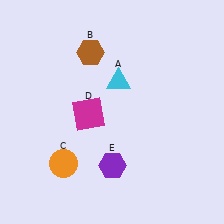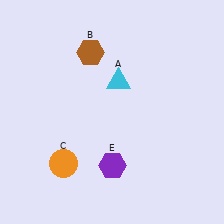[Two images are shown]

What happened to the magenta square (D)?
The magenta square (D) was removed in Image 2. It was in the bottom-left area of Image 1.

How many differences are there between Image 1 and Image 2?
There is 1 difference between the two images.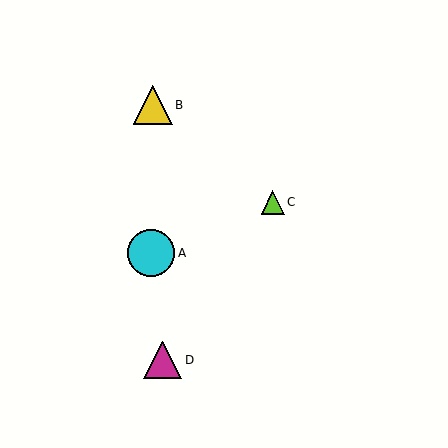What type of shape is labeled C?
Shape C is a lime triangle.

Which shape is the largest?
The cyan circle (labeled A) is the largest.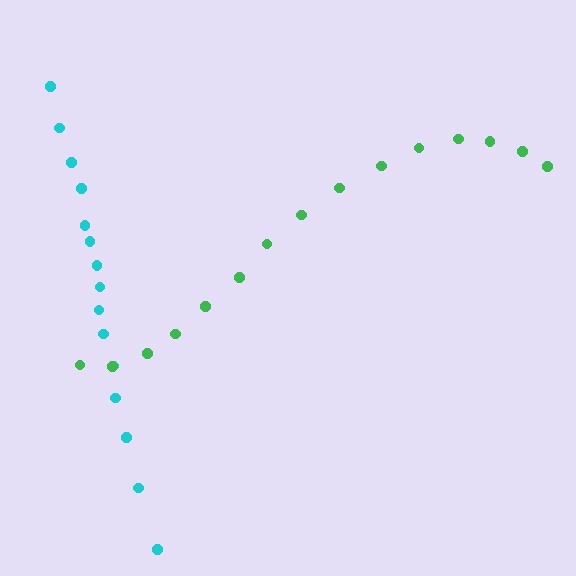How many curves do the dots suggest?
There are 2 distinct paths.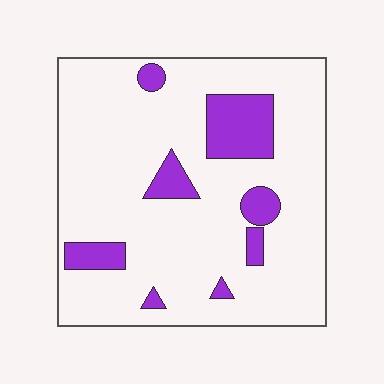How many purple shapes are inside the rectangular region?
8.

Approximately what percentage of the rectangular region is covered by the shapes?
Approximately 15%.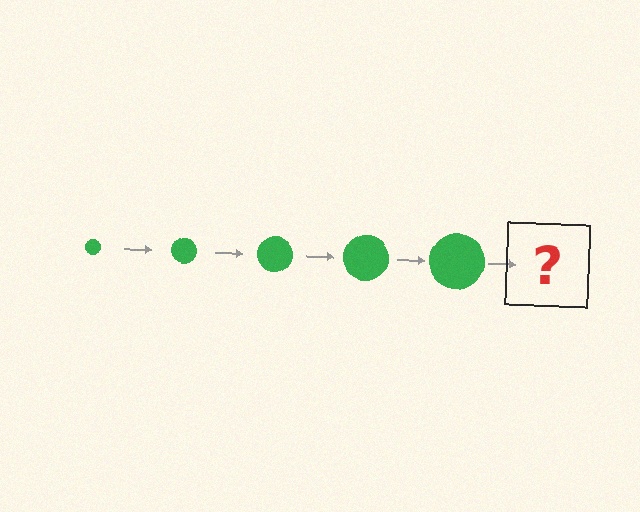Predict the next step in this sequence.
The next step is a green circle, larger than the previous one.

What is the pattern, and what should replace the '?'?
The pattern is that the circle gets progressively larger each step. The '?' should be a green circle, larger than the previous one.